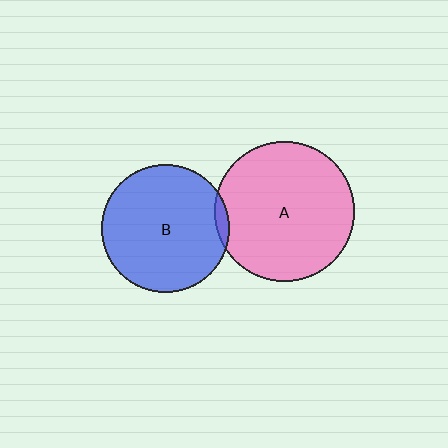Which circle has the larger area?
Circle A (pink).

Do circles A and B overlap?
Yes.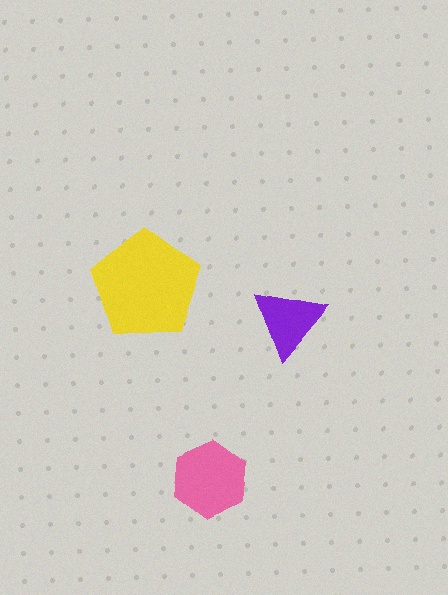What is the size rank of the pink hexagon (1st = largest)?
2nd.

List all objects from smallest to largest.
The purple triangle, the pink hexagon, the yellow pentagon.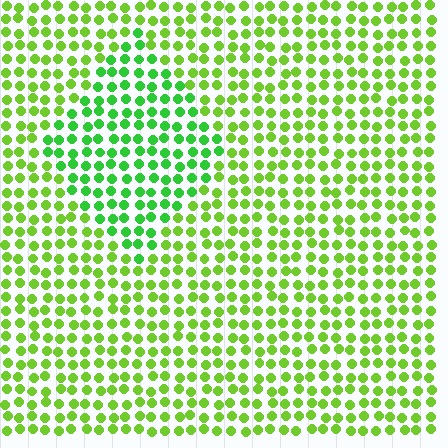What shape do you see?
I see a diamond.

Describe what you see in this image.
The image is filled with small lime elements in a uniform arrangement. A diamond-shaped region is visible where the elements are tinted to a slightly different hue, forming a subtle color boundary.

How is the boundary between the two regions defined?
The boundary is defined purely by a slight shift in hue (about 30 degrees). Spacing, size, and orientation are identical on both sides.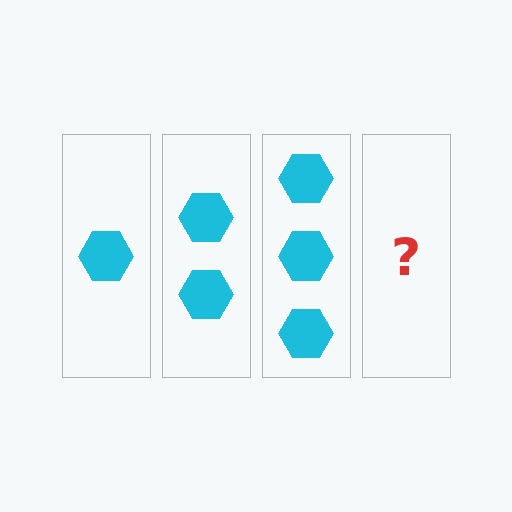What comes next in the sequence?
The next element should be 4 hexagons.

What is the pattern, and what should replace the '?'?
The pattern is that each step adds one more hexagon. The '?' should be 4 hexagons.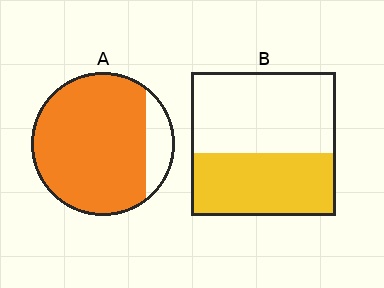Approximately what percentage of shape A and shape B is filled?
A is approximately 85% and B is approximately 45%.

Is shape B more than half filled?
No.